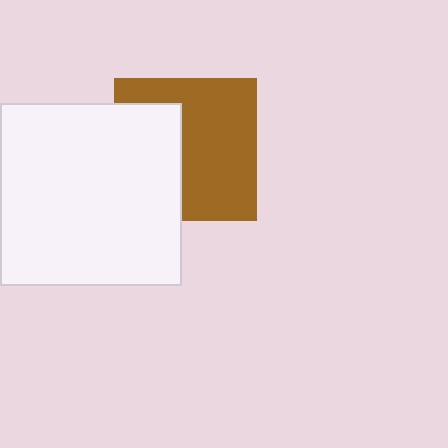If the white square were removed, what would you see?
You would see the complete brown square.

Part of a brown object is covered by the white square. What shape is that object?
It is a square.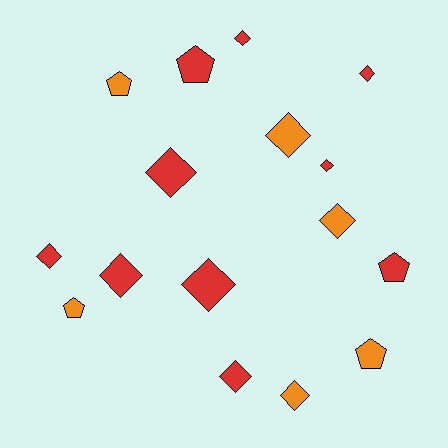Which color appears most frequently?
Red, with 10 objects.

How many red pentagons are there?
There are 2 red pentagons.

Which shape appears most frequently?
Diamond, with 11 objects.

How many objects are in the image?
There are 16 objects.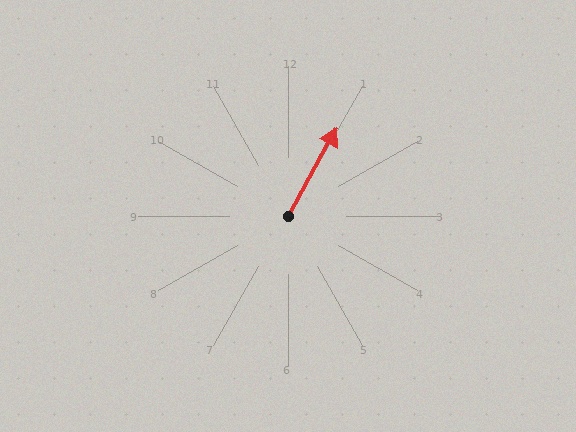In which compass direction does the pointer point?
Northeast.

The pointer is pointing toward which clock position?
Roughly 1 o'clock.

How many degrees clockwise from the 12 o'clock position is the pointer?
Approximately 29 degrees.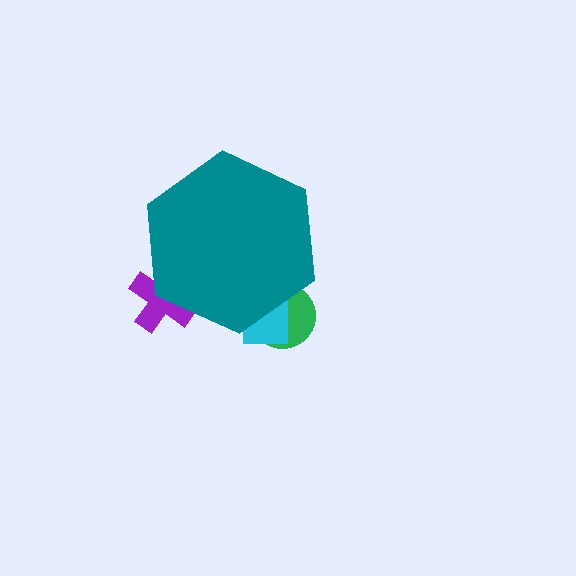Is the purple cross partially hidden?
Yes, the purple cross is partially hidden behind the teal hexagon.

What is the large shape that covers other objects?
A teal hexagon.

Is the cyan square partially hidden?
Yes, the cyan square is partially hidden behind the teal hexagon.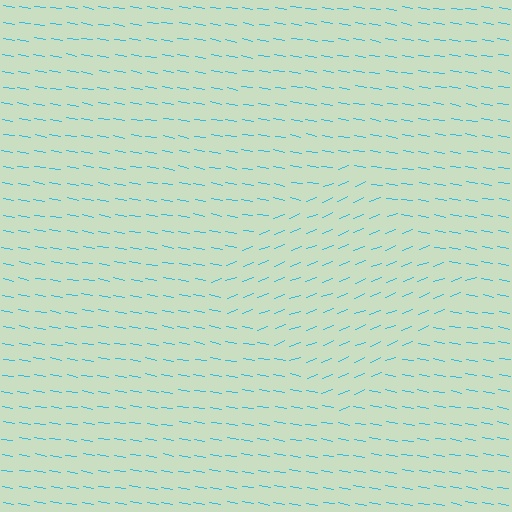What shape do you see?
I see a diamond.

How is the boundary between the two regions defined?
The boundary is defined purely by a change in line orientation (approximately 31 degrees difference). All lines are the same color and thickness.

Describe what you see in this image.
The image is filled with small cyan line segments. A diamond region in the image has lines oriented differently from the surrounding lines, creating a visible texture boundary.